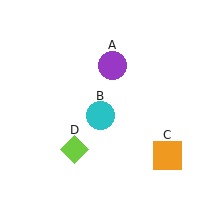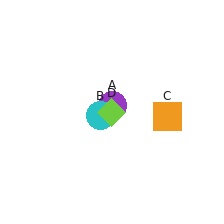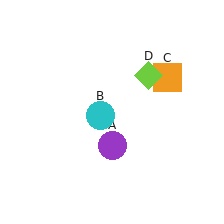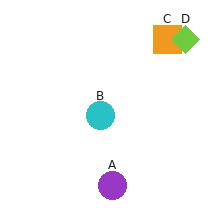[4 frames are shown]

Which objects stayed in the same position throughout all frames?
Cyan circle (object B) remained stationary.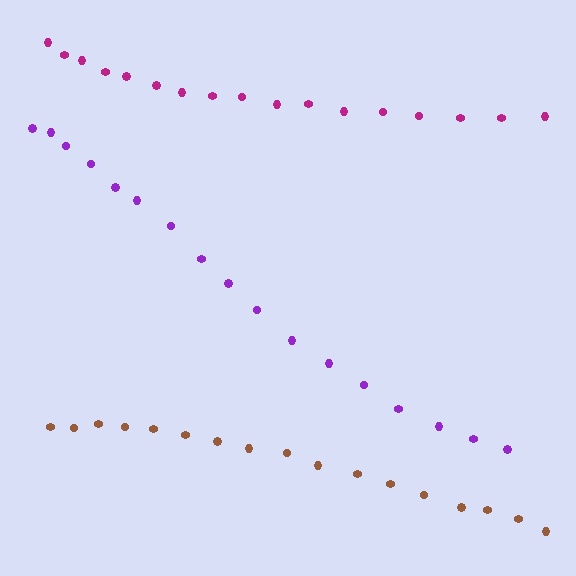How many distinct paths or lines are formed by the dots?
There are 3 distinct paths.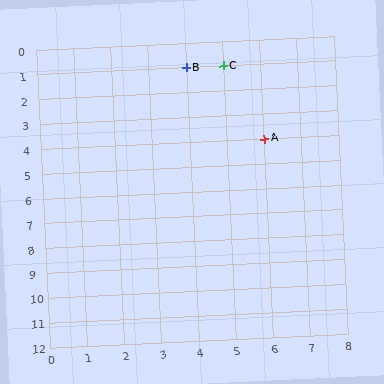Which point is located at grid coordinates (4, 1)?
Point B is at (4, 1).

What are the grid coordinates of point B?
Point B is at grid coordinates (4, 1).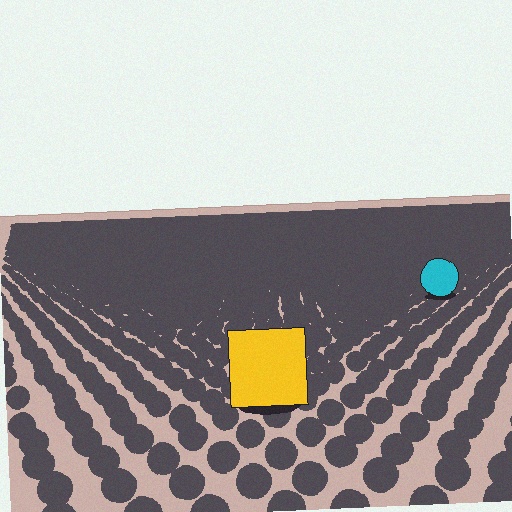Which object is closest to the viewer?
The yellow square is closest. The texture marks near it are larger and more spread out.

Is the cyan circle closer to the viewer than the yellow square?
No. The yellow square is closer — you can tell from the texture gradient: the ground texture is coarser near it.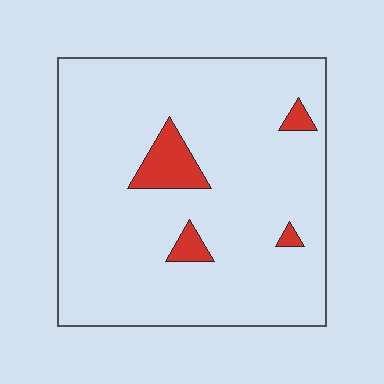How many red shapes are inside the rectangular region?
4.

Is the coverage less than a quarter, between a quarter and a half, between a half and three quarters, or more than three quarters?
Less than a quarter.